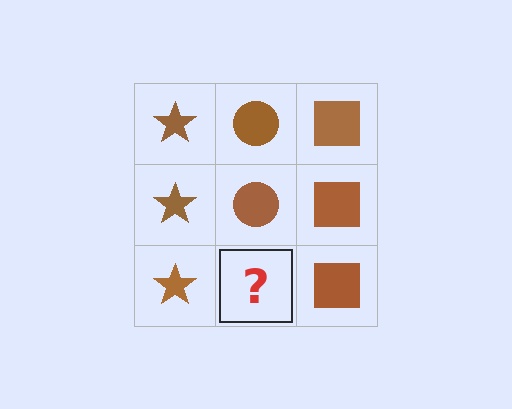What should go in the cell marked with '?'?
The missing cell should contain a brown circle.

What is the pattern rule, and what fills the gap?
The rule is that each column has a consistent shape. The gap should be filled with a brown circle.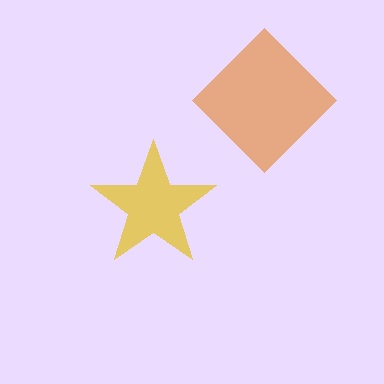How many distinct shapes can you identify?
There are 2 distinct shapes: a yellow star, an orange diamond.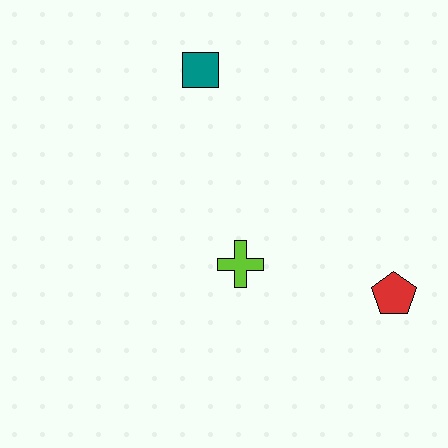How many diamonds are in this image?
There are no diamonds.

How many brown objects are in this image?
There are no brown objects.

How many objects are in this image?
There are 3 objects.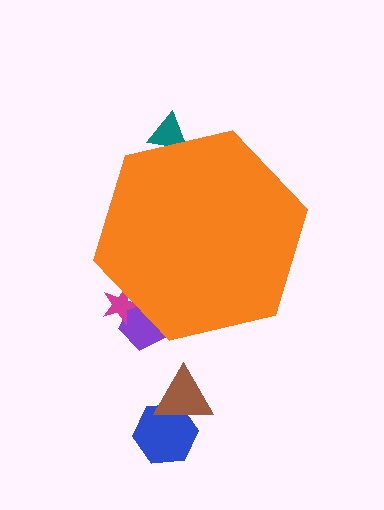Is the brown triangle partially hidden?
No, the brown triangle is fully visible.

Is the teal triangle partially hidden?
Yes, the teal triangle is partially hidden behind the orange hexagon.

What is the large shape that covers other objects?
An orange hexagon.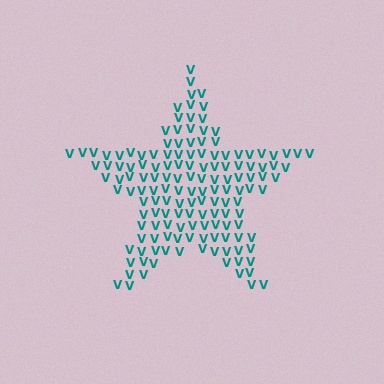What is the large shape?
The large shape is a star.